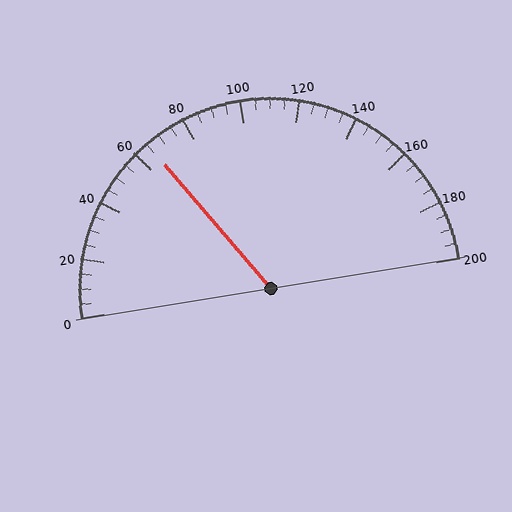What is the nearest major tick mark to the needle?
The nearest major tick mark is 60.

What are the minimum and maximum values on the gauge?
The gauge ranges from 0 to 200.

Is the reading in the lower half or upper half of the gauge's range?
The reading is in the lower half of the range (0 to 200).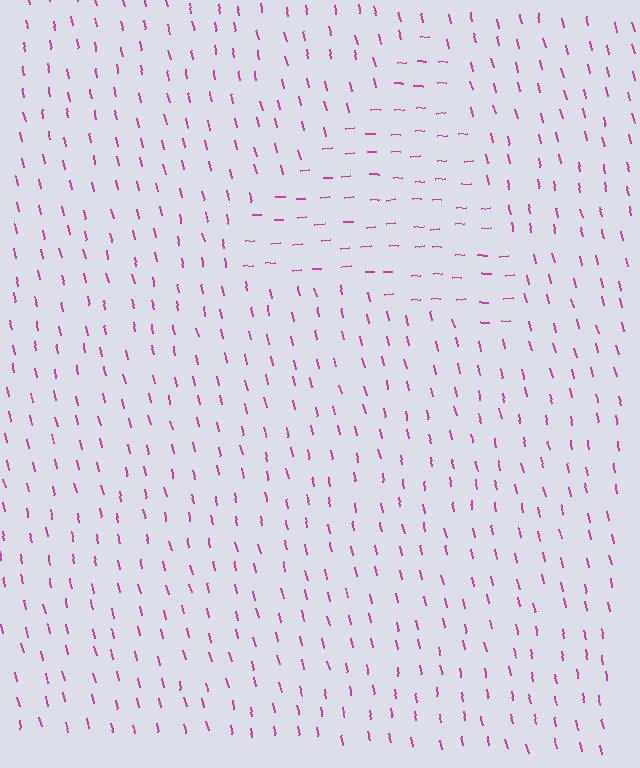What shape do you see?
I see a triangle.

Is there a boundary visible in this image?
Yes, there is a texture boundary formed by a change in line orientation.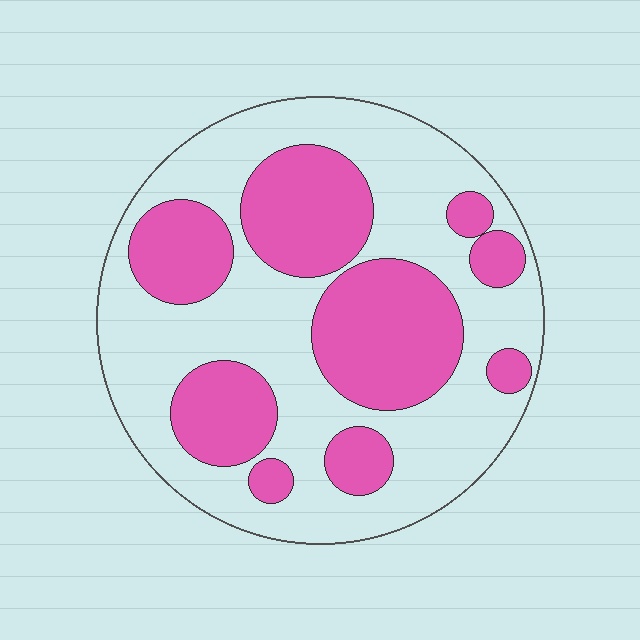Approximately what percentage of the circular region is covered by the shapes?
Approximately 40%.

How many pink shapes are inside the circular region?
9.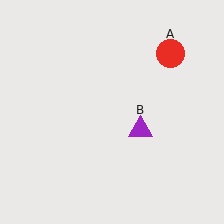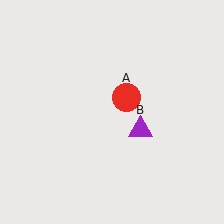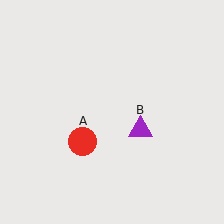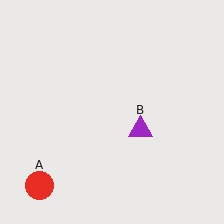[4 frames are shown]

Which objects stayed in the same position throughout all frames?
Purple triangle (object B) remained stationary.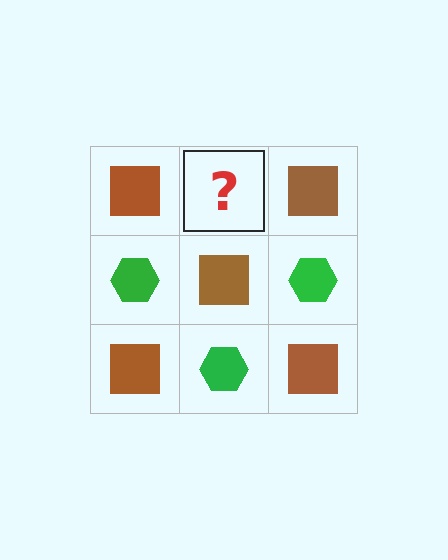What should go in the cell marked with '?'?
The missing cell should contain a green hexagon.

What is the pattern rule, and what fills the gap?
The rule is that it alternates brown square and green hexagon in a checkerboard pattern. The gap should be filled with a green hexagon.